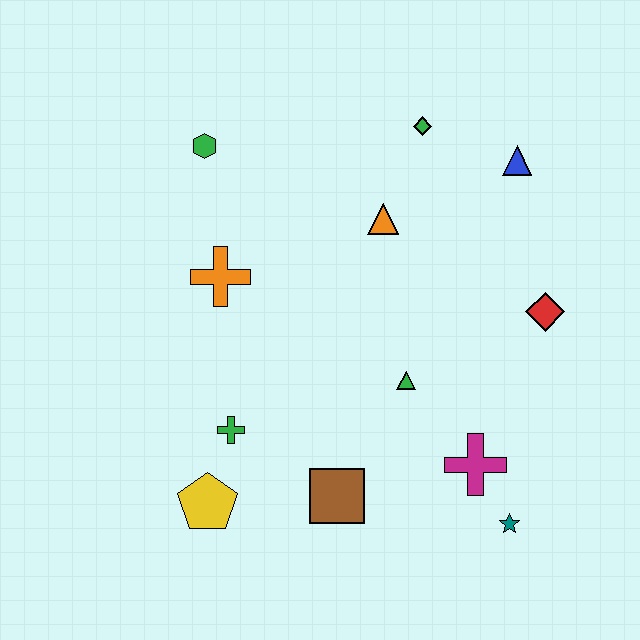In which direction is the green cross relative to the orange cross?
The green cross is below the orange cross.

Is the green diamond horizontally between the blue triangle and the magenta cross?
No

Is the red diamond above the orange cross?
No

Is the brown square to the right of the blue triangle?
No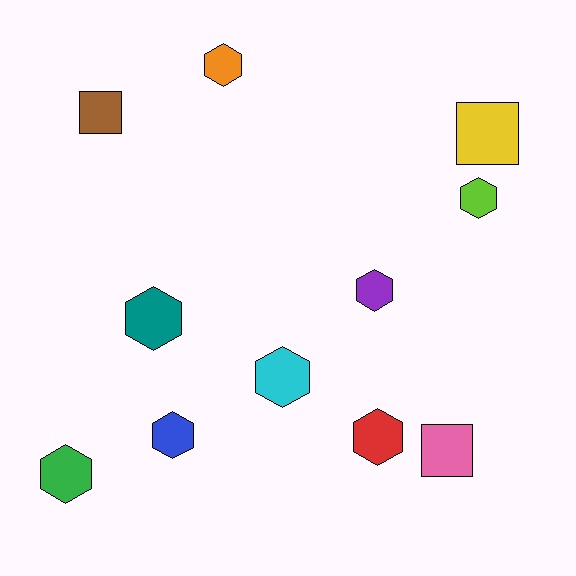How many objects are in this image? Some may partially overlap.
There are 11 objects.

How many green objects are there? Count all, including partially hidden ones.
There is 1 green object.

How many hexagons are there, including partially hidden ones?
There are 8 hexagons.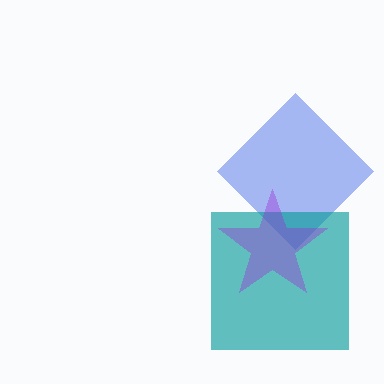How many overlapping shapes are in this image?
There are 3 overlapping shapes in the image.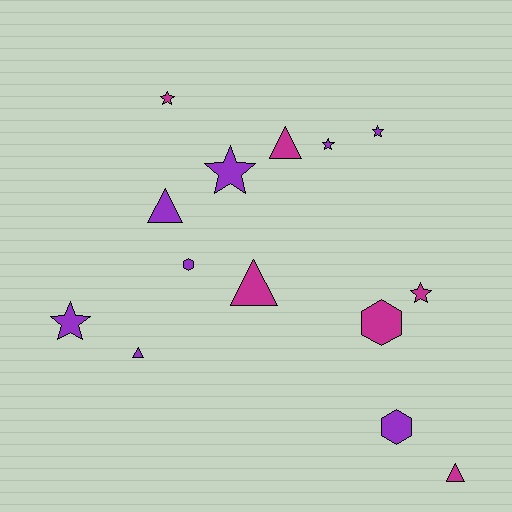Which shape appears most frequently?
Star, with 6 objects.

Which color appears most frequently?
Purple, with 8 objects.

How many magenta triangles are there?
There are 3 magenta triangles.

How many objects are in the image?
There are 14 objects.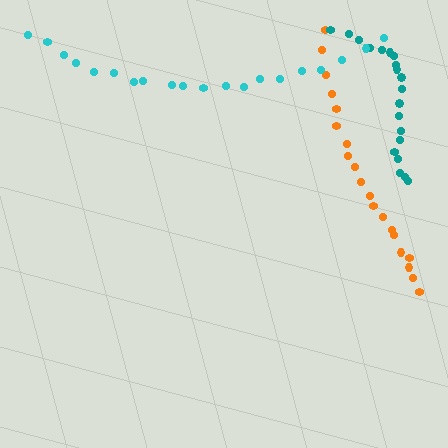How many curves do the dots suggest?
There are 3 distinct paths.